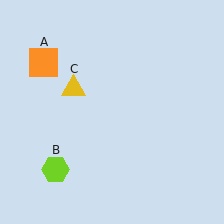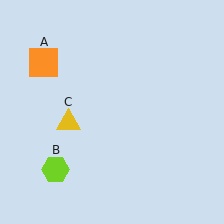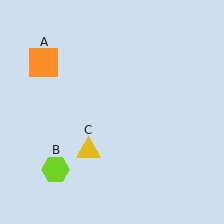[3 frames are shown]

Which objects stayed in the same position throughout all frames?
Orange square (object A) and lime hexagon (object B) remained stationary.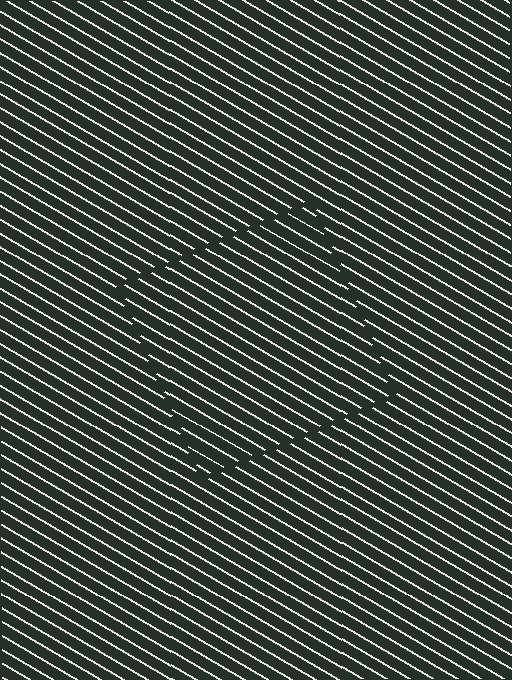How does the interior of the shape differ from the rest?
The interior of the shape contains the same grating, shifted by half a period — the contour is defined by the phase discontinuity where line-ends from the inner and outer gratings abut.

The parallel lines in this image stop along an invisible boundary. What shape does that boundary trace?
An illusory square. The interior of the shape contains the same grating, shifted by half a period — the contour is defined by the phase discontinuity where line-ends from the inner and outer gratings abut.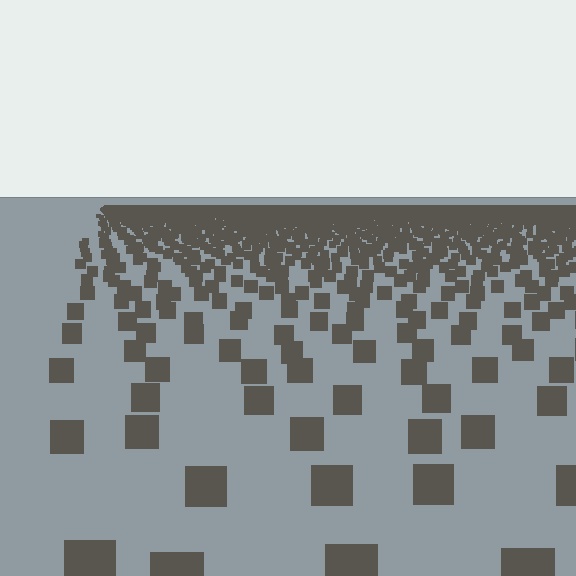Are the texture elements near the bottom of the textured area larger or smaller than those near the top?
Larger. Near the bottom, elements are closer to the viewer and appear at a bigger on-screen size.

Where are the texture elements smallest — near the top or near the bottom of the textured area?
Near the top.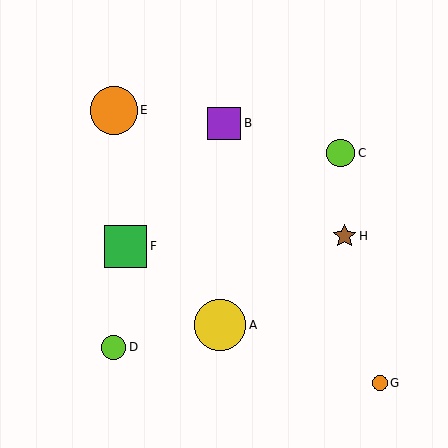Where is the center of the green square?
The center of the green square is at (125, 246).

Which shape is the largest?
The yellow circle (labeled A) is the largest.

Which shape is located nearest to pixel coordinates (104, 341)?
The lime circle (labeled D) at (114, 347) is nearest to that location.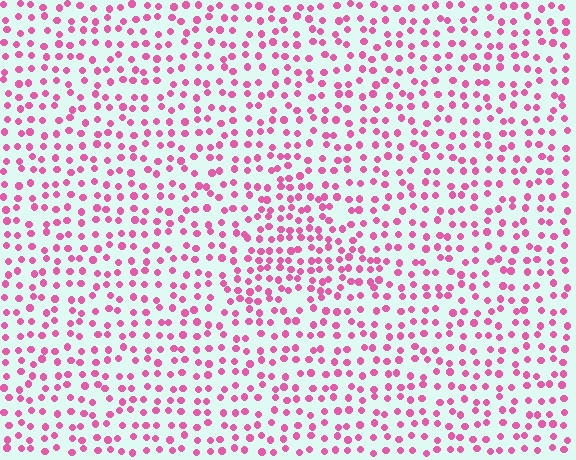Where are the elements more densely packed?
The elements are more densely packed inside the triangle boundary.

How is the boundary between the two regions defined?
The boundary is defined by a change in element density (approximately 1.6x ratio). All elements are the same color, size, and shape.